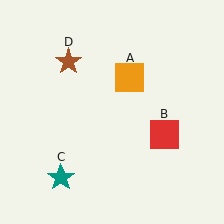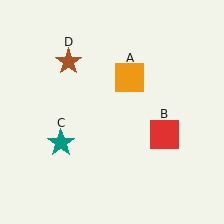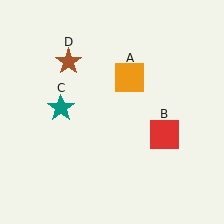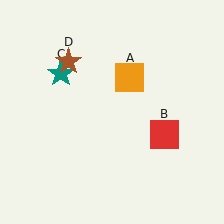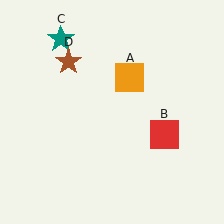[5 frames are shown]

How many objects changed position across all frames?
1 object changed position: teal star (object C).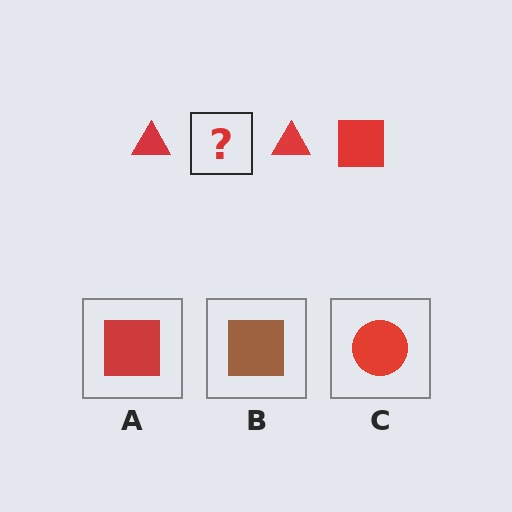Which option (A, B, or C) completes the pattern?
A.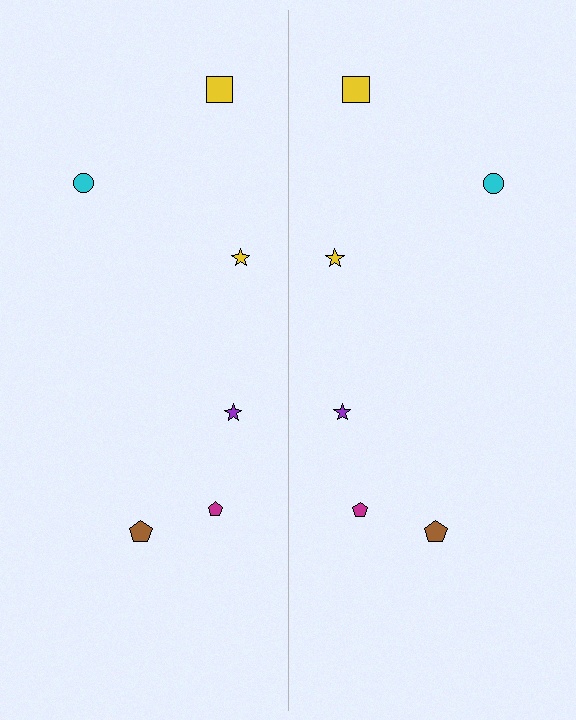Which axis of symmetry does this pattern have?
The pattern has a vertical axis of symmetry running through the center of the image.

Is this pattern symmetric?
Yes, this pattern has bilateral (reflection) symmetry.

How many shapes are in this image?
There are 12 shapes in this image.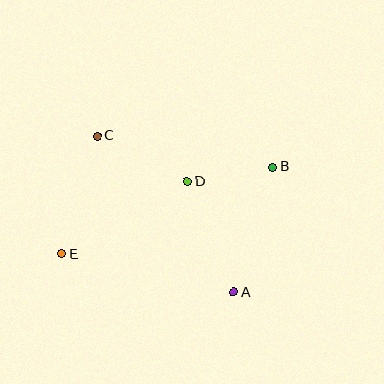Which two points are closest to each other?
Points B and D are closest to each other.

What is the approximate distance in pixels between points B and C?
The distance between B and C is approximately 179 pixels.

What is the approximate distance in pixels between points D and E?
The distance between D and E is approximately 145 pixels.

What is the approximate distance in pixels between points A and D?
The distance between A and D is approximately 120 pixels.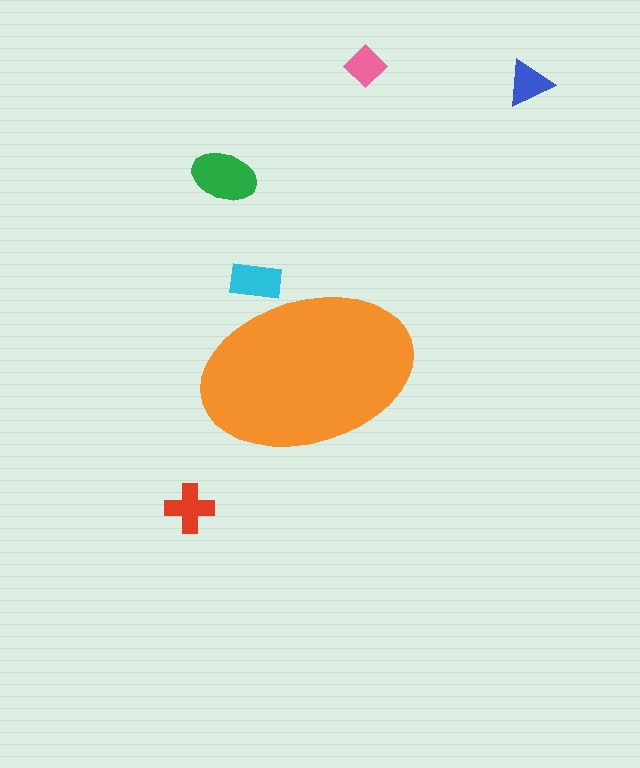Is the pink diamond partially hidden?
No, the pink diamond is fully visible.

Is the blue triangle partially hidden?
No, the blue triangle is fully visible.